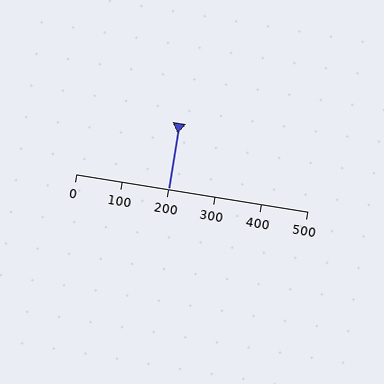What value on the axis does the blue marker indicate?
The marker indicates approximately 200.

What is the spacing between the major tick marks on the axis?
The major ticks are spaced 100 apart.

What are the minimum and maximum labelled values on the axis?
The axis runs from 0 to 500.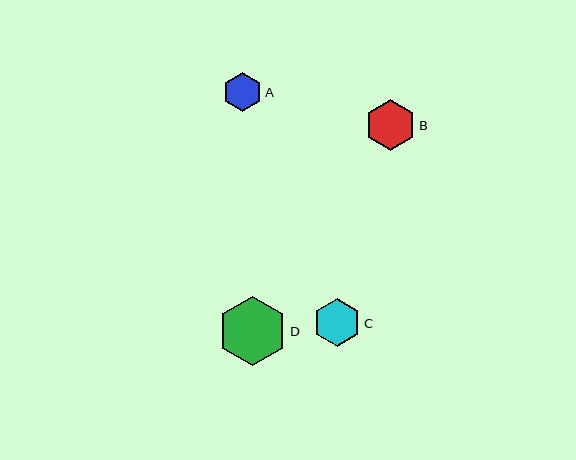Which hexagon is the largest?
Hexagon D is the largest with a size of approximately 69 pixels.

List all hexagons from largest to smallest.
From largest to smallest: D, B, C, A.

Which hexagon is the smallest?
Hexagon A is the smallest with a size of approximately 39 pixels.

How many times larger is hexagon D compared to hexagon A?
Hexagon D is approximately 1.8 times the size of hexagon A.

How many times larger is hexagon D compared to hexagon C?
Hexagon D is approximately 1.4 times the size of hexagon C.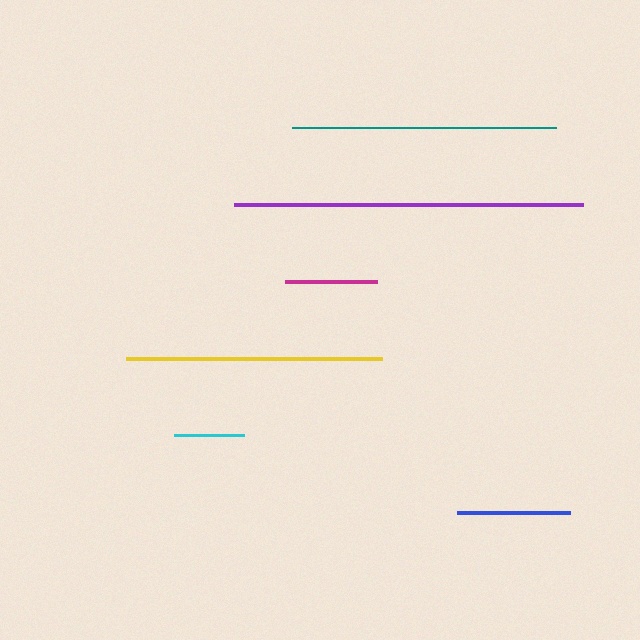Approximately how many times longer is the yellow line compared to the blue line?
The yellow line is approximately 2.3 times the length of the blue line.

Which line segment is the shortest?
The cyan line is the shortest at approximately 69 pixels.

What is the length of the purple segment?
The purple segment is approximately 350 pixels long.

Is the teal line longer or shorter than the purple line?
The purple line is longer than the teal line.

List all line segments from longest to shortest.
From longest to shortest: purple, teal, yellow, blue, magenta, cyan.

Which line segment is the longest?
The purple line is the longest at approximately 350 pixels.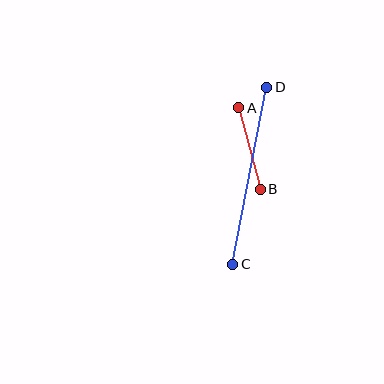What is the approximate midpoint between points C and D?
The midpoint is at approximately (250, 176) pixels.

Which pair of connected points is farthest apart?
Points C and D are farthest apart.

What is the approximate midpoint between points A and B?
The midpoint is at approximately (250, 148) pixels.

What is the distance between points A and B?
The distance is approximately 84 pixels.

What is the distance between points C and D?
The distance is approximately 180 pixels.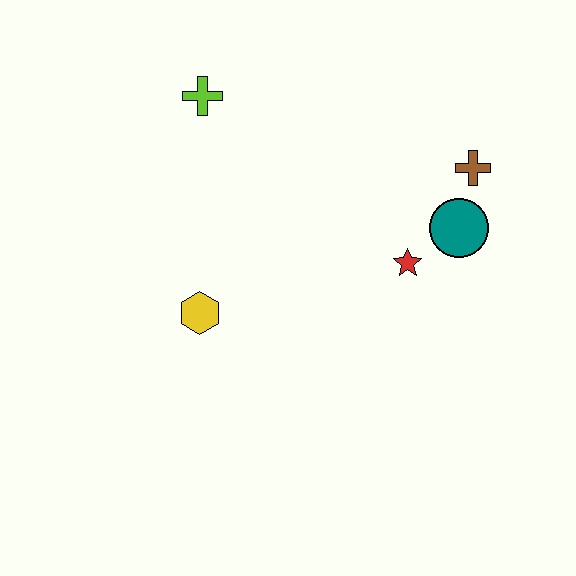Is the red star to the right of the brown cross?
No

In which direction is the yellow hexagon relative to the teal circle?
The yellow hexagon is to the left of the teal circle.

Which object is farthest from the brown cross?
The yellow hexagon is farthest from the brown cross.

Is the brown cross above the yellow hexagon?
Yes